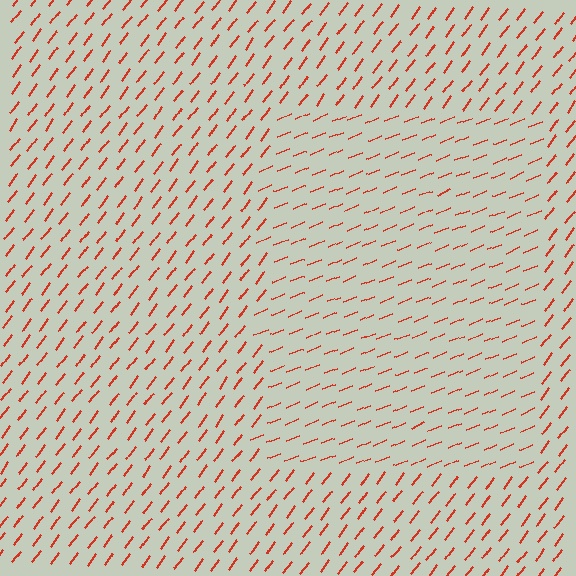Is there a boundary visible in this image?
Yes, there is a texture boundary formed by a change in line orientation.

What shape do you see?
I see a rectangle.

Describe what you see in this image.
The image is filled with small red line segments. A rectangle region in the image has lines oriented differently from the surrounding lines, creating a visible texture boundary.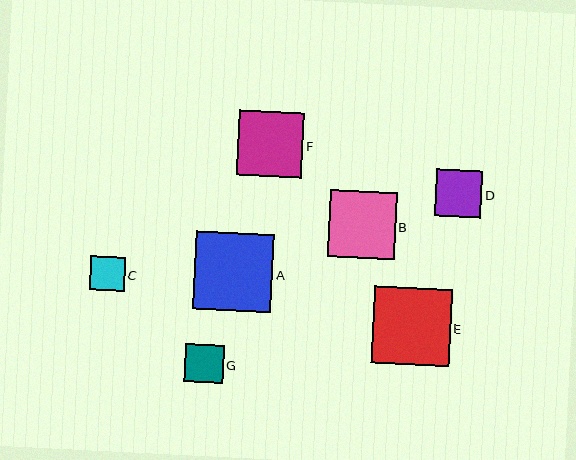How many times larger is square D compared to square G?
Square D is approximately 1.2 times the size of square G.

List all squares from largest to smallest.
From largest to smallest: A, E, B, F, D, G, C.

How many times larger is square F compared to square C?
Square F is approximately 1.9 times the size of square C.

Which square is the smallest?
Square C is the smallest with a size of approximately 35 pixels.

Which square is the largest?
Square A is the largest with a size of approximately 78 pixels.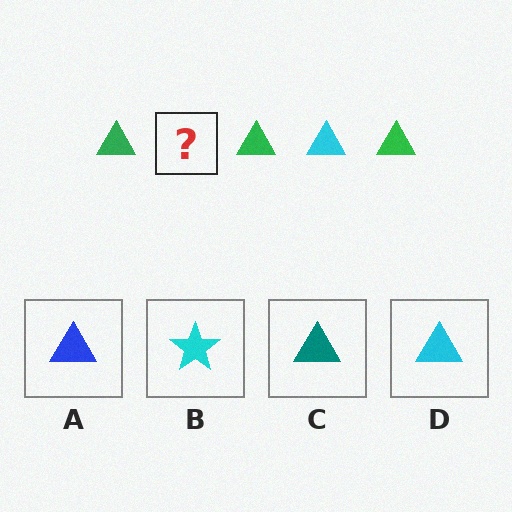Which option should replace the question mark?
Option D.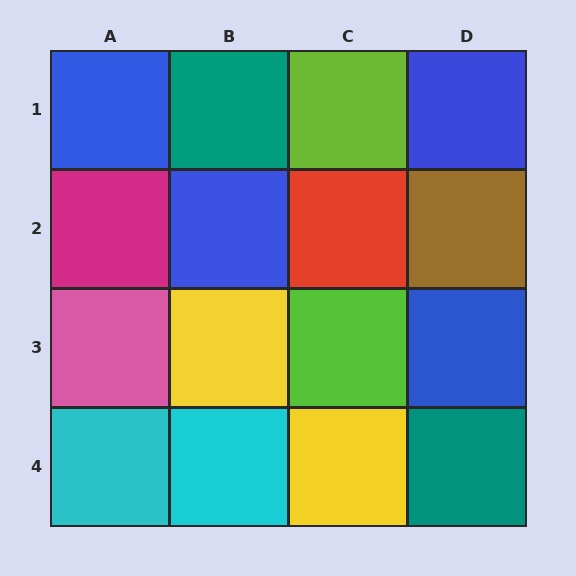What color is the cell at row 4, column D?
Teal.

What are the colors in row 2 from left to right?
Magenta, blue, red, brown.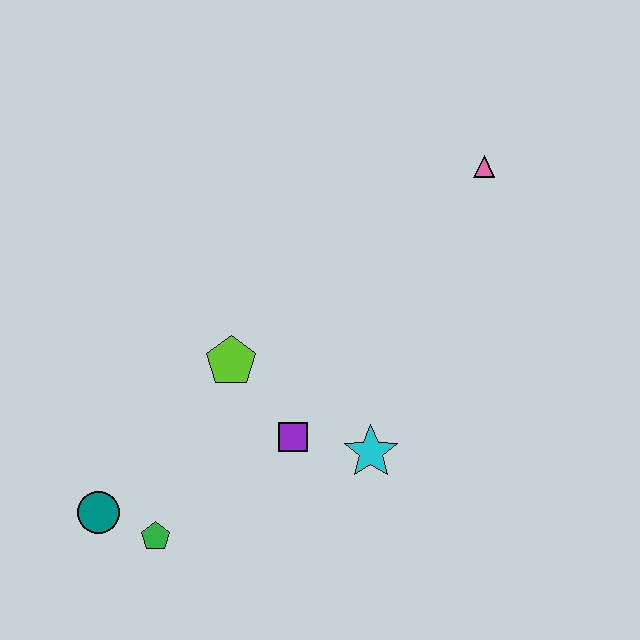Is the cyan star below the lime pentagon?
Yes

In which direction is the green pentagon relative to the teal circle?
The green pentagon is to the right of the teal circle.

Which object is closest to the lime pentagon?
The purple square is closest to the lime pentagon.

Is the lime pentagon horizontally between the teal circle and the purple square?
Yes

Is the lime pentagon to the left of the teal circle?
No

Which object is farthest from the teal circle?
The pink triangle is farthest from the teal circle.